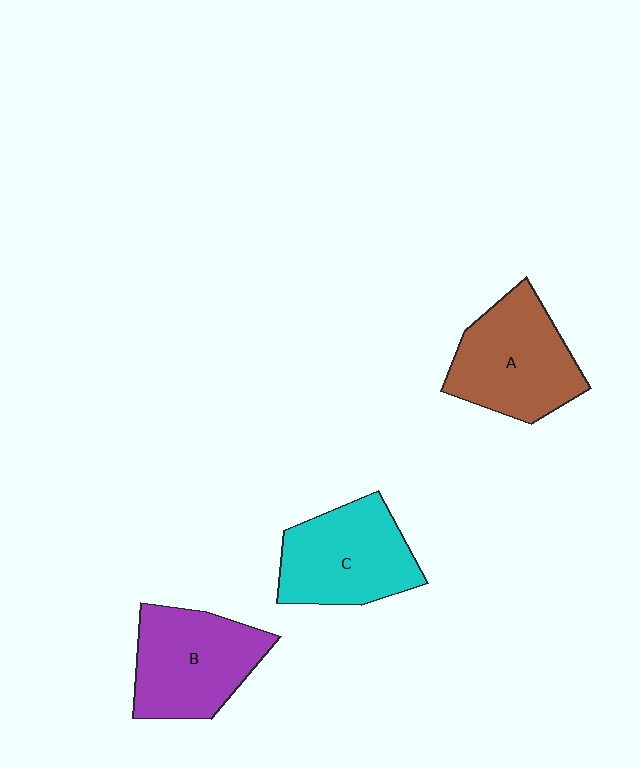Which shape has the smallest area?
Shape C (cyan).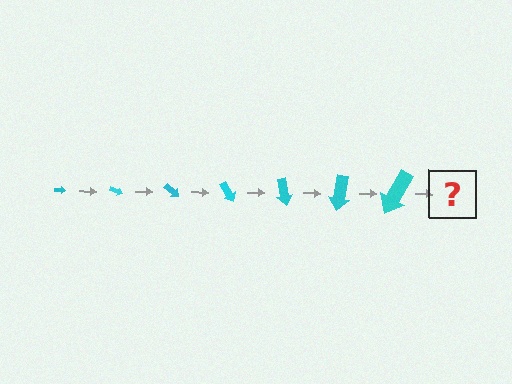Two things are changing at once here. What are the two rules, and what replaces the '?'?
The two rules are that the arrow grows larger each step and it rotates 20 degrees each step. The '?' should be an arrow, larger than the previous one and rotated 140 degrees from the start.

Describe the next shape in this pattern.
It should be an arrow, larger than the previous one and rotated 140 degrees from the start.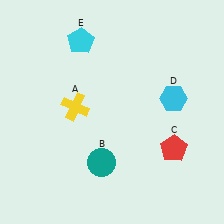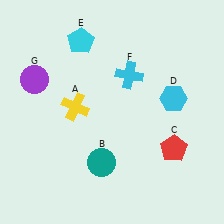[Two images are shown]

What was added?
A cyan cross (F), a purple circle (G) were added in Image 2.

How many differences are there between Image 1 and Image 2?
There are 2 differences between the two images.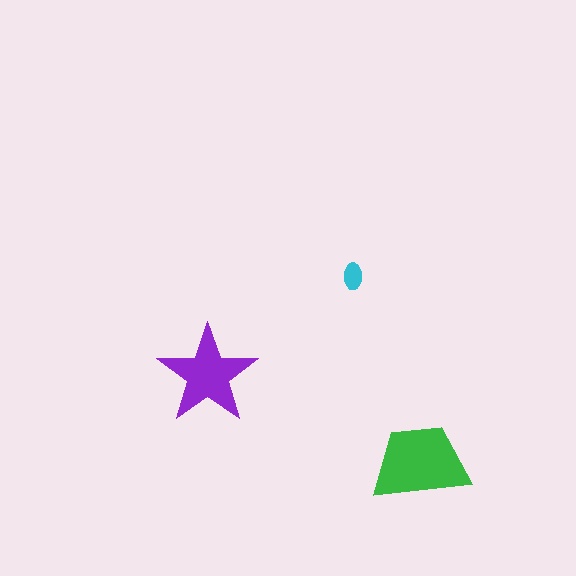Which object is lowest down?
The green trapezoid is bottommost.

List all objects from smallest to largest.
The cyan ellipse, the purple star, the green trapezoid.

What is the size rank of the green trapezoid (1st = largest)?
1st.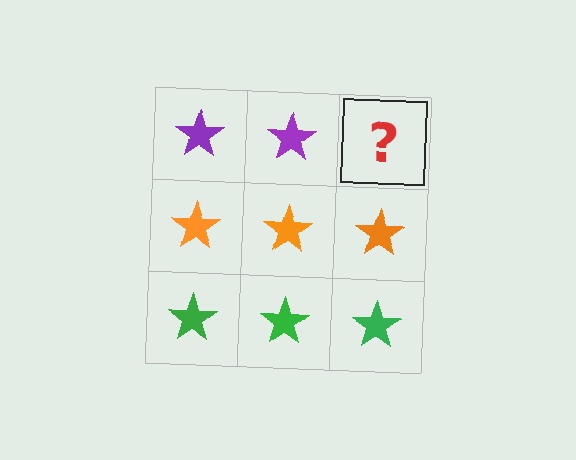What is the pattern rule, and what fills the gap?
The rule is that each row has a consistent color. The gap should be filled with a purple star.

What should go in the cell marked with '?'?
The missing cell should contain a purple star.